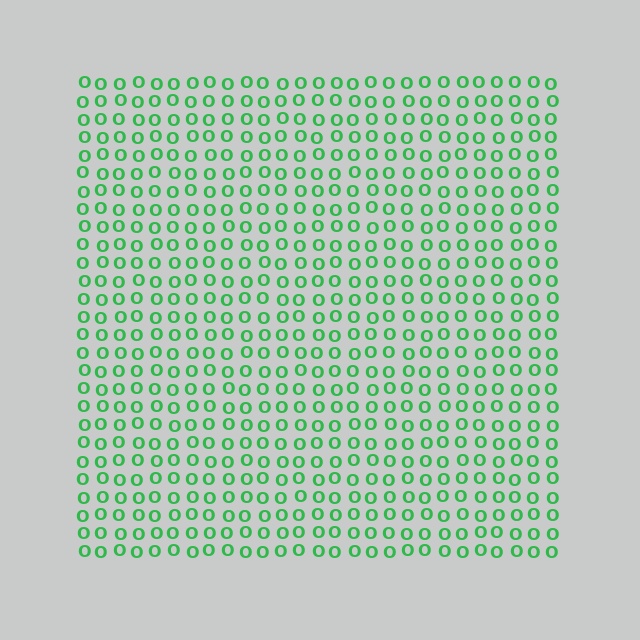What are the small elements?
The small elements are letter O's.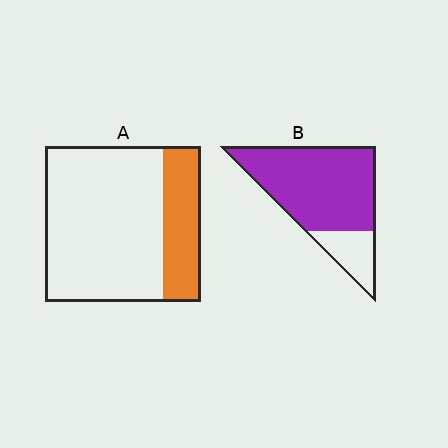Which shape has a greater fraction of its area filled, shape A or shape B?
Shape B.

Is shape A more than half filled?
No.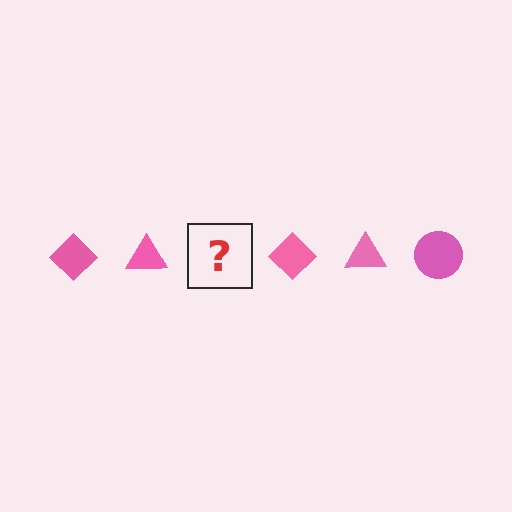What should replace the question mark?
The question mark should be replaced with a pink circle.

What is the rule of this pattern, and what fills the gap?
The rule is that the pattern cycles through diamond, triangle, circle shapes in pink. The gap should be filled with a pink circle.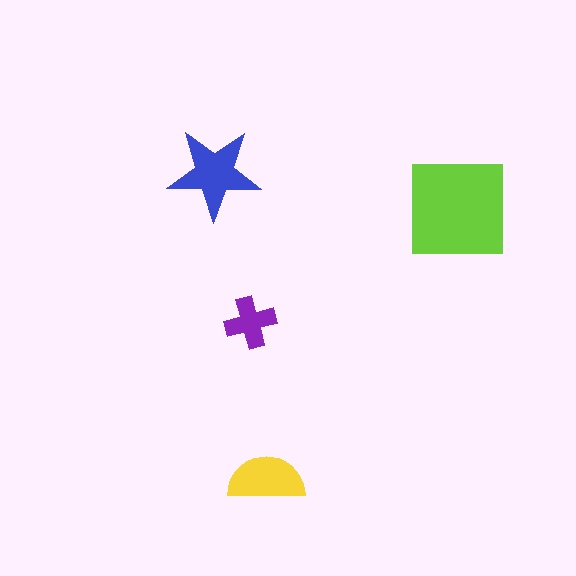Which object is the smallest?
The purple cross.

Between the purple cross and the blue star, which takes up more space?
The blue star.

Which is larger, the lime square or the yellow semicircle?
The lime square.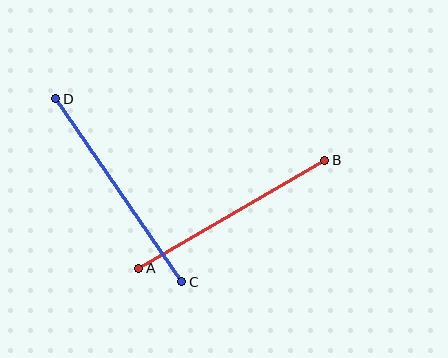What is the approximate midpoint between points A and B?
The midpoint is at approximately (232, 214) pixels.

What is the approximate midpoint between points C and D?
The midpoint is at approximately (119, 190) pixels.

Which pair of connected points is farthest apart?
Points C and D are farthest apart.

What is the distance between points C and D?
The distance is approximately 222 pixels.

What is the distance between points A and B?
The distance is approximately 215 pixels.